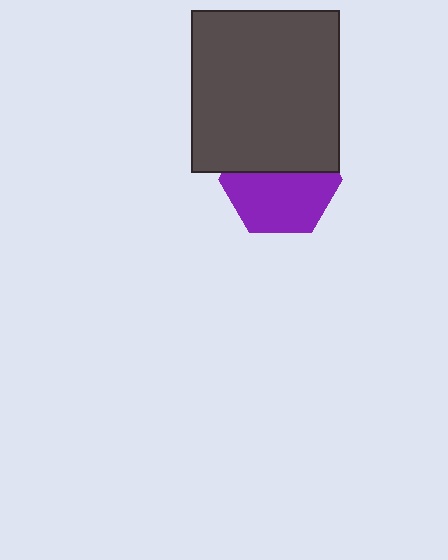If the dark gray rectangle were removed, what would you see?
You would see the complete purple hexagon.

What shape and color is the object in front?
The object in front is a dark gray rectangle.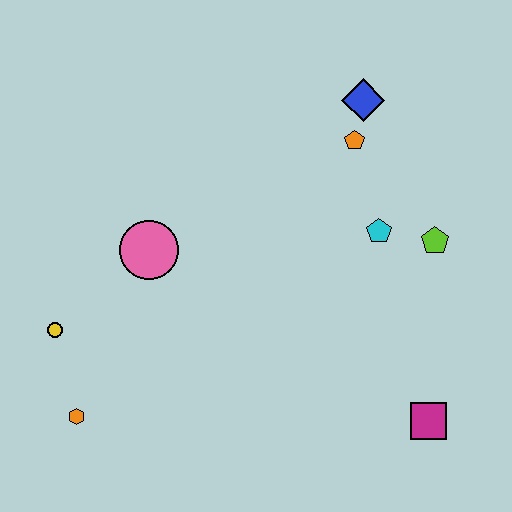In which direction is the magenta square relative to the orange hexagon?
The magenta square is to the right of the orange hexagon.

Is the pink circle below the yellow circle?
No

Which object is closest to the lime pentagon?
The cyan pentagon is closest to the lime pentagon.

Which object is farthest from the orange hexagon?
The blue diamond is farthest from the orange hexagon.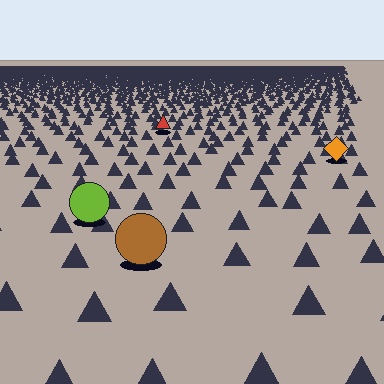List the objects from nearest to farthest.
From nearest to farthest: the brown circle, the lime circle, the orange diamond, the red triangle.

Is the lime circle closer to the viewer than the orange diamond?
Yes. The lime circle is closer — you can tell from the texture gradient: the ground texture is coarser near it.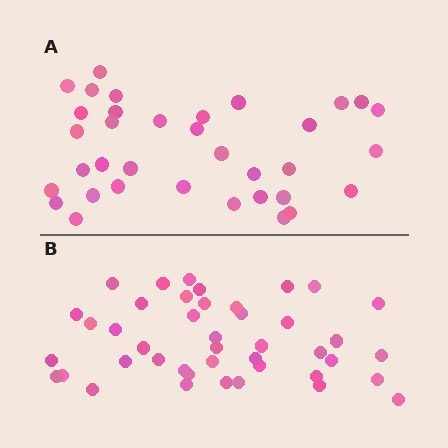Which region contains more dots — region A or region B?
Region B (the bottom region) has more dots.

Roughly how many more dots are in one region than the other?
Region B has roughly 8 or so more dots than region A.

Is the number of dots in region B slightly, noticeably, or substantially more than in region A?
Region B has only slightly more — the two regions are fairly close. The ratio is roughly 1.2 to 1.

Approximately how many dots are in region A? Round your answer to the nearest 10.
About 40 dots. (The exact count is 35, which rounds to 40.)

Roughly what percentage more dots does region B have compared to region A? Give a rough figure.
About 25% more.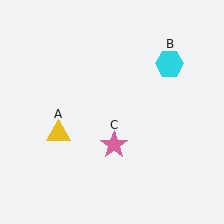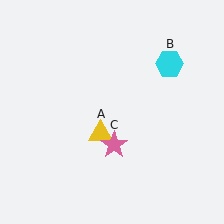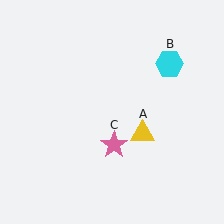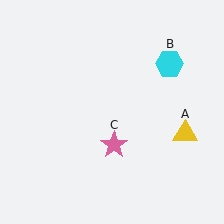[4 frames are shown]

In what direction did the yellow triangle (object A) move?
The yellow triangle (object A) moved right.